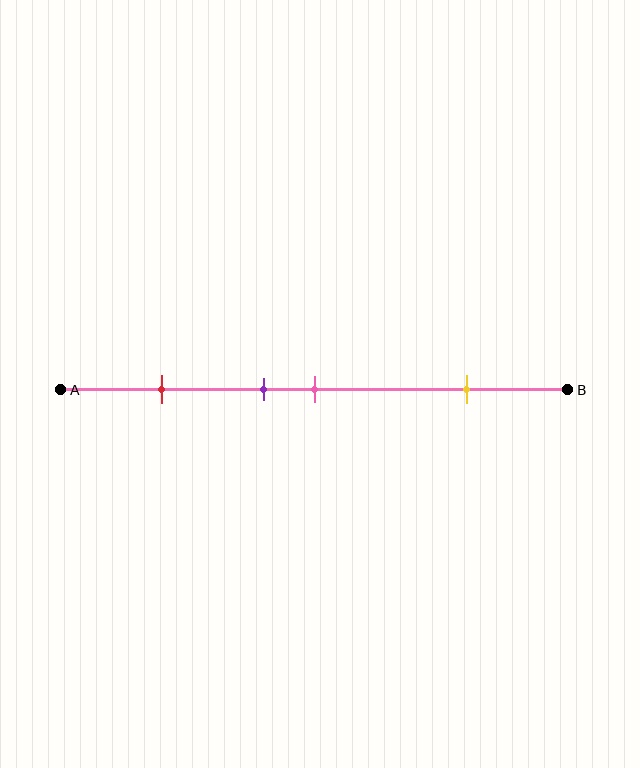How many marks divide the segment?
There are 4 marks dividing the segment.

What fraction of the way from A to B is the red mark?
The red mark is approximately 20% (0.2) of the way from A to B.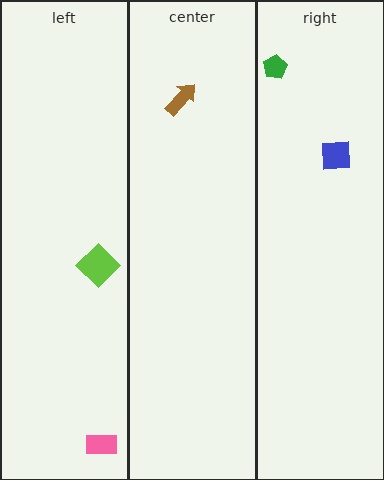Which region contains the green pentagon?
The right region.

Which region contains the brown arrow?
The center region.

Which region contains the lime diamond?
The left region.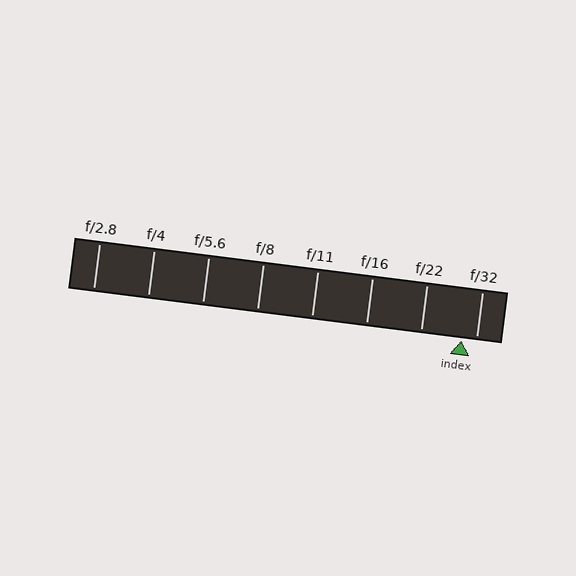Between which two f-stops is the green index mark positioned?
The index mark is between f/22 and f/32.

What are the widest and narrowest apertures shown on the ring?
The widest aperture shown is f/2.8 and the narrowest is f/32.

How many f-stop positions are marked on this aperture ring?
There are 8 f-stop positions marked.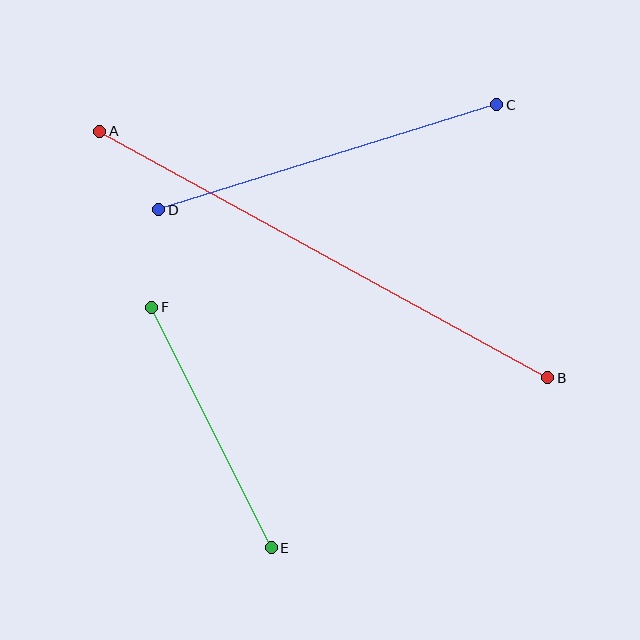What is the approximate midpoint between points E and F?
The midpoint is at approximately (211, 428) pixels.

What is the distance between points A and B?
The distance is approximately 511 pixels.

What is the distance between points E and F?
The distance is approximately 268 pixels.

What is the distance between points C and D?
The distance is approximately 354 pixels.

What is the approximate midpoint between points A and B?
The midpoint is at approximately (324, 254) pixels.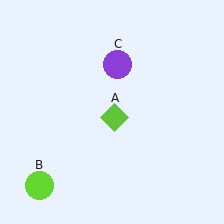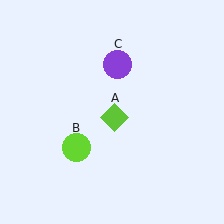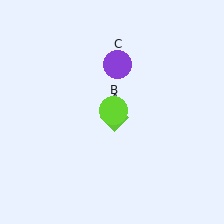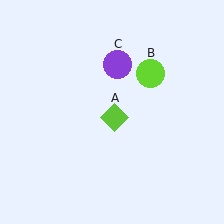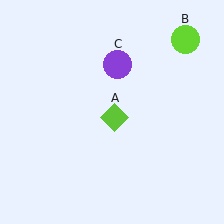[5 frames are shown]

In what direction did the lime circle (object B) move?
The lime circle (object B) moved up and to the right.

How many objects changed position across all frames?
1 object changed position: lime circle (object B).